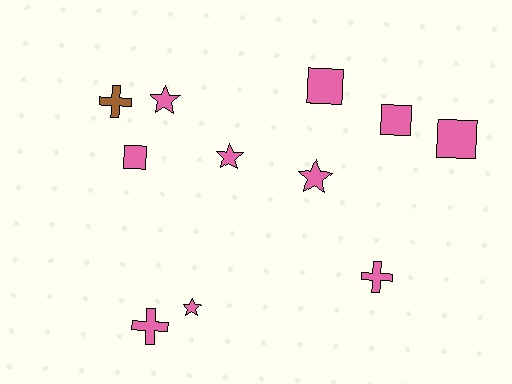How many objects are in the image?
There are 11 objects.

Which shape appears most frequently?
Star, with 4 objects.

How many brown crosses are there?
There is 1 brown cross.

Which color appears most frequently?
Pink, with 10 objects.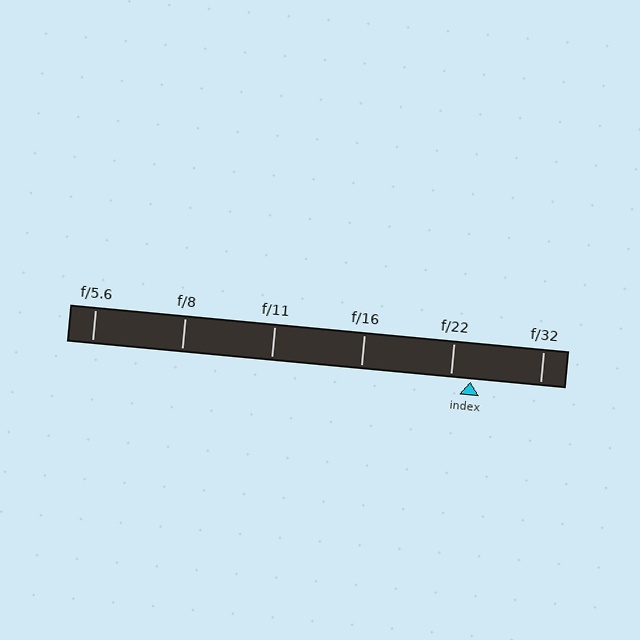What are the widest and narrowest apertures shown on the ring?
The widest aperture shown is f/5.6 and the narrowest is f/32.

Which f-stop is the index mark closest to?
The index mark is closest to f/22.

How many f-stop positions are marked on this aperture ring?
There are 6 f-stop positions marked.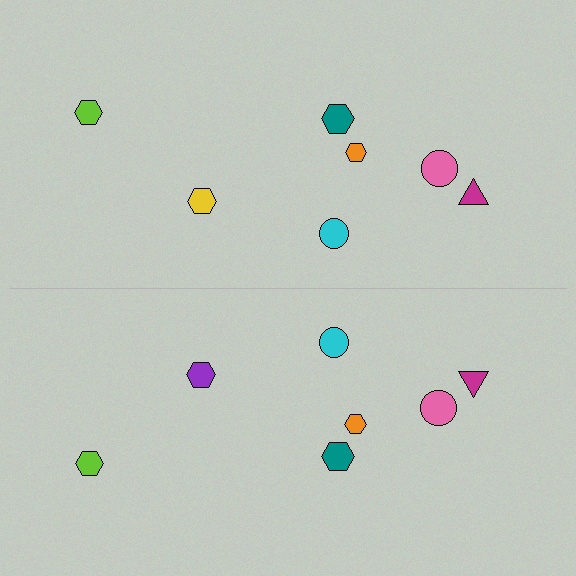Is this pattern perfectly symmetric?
No, the pattern is not perfectly symmetric. The purple hexagon on the bottom side breaks the symmetry — its mirror counterpart is yellow.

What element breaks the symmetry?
The purple hexagon on the bottom side breaks the symmetry — its mirror counterpart is yellow.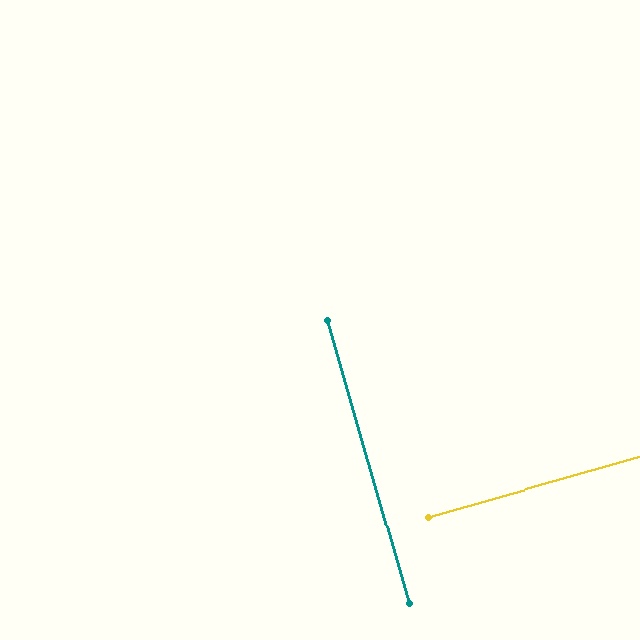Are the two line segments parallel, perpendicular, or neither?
Perpendicular — they meet at approximately 90°.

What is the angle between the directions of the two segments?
Approximately 90 degrees.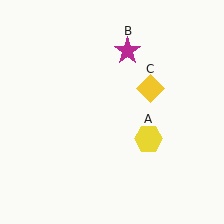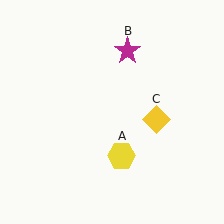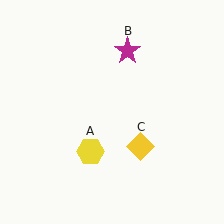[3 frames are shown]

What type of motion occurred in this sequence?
The yellow hexagon (object A), yellow diamond (object C) rotated clockwise around the center of the scene.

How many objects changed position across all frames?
2 objects changed position: yellow hexagon (object A), yellow diamond (object C).